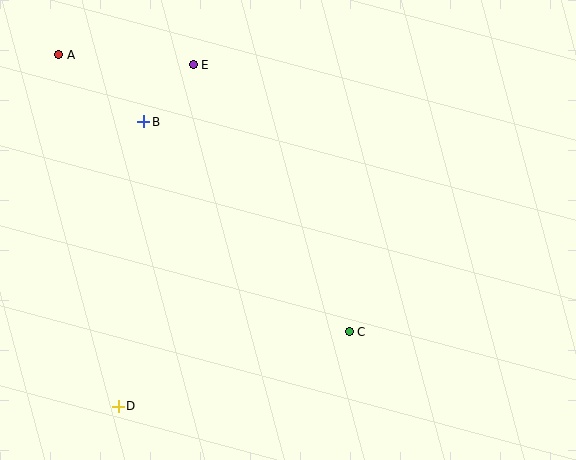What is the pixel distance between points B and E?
The distance between B and E is 76 pixels.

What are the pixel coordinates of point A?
Point A is at (59, 55).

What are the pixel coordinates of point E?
Point E is at (193, 65).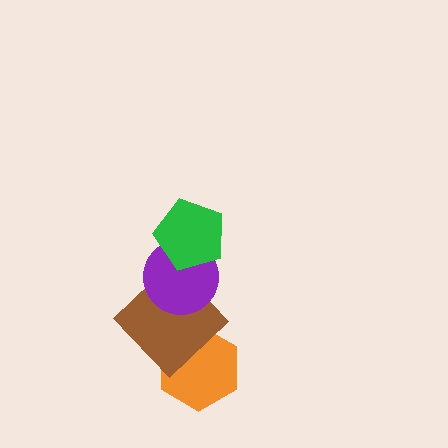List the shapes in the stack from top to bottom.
From top to bottom: the green pentagon, the purple circle, the brown diamond, the orange hexagon.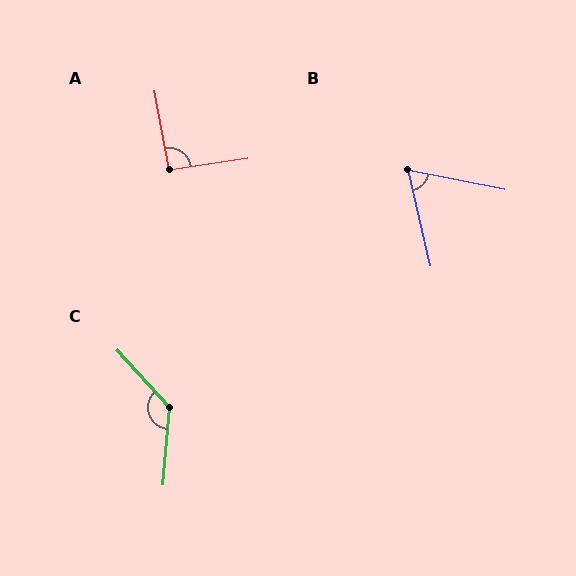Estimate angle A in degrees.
Approximately 92 degrees.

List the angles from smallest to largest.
B (66°), A (92°), C (133°).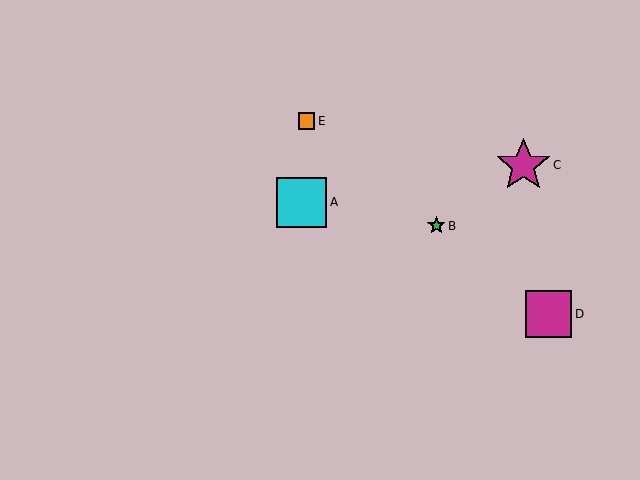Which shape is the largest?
The magenta star (labeled C) is the largest.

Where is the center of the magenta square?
The center of the magenta square is at (548, 314).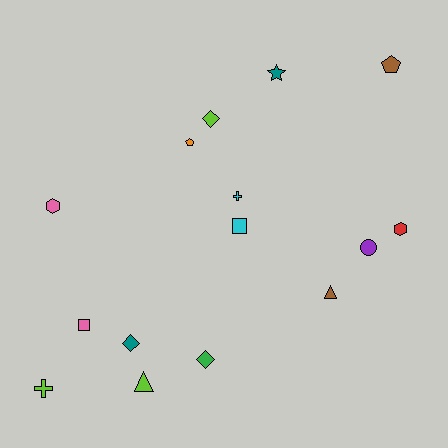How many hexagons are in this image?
There are 2 hexagons.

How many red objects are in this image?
There is 1 red object.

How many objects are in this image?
There are 15 objects.